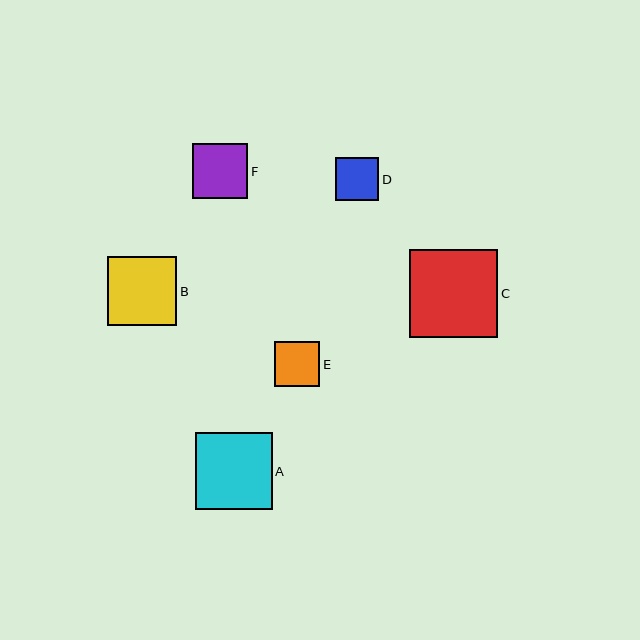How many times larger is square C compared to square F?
Square C is approximately 1.6 times the size of square F.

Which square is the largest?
Square C is the largest with a size of approximately 88 pixels.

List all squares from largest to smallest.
From largest to smallest: C, A, B, F, E, D.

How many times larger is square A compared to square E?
Square A is approximately 1.7 times the size of square E.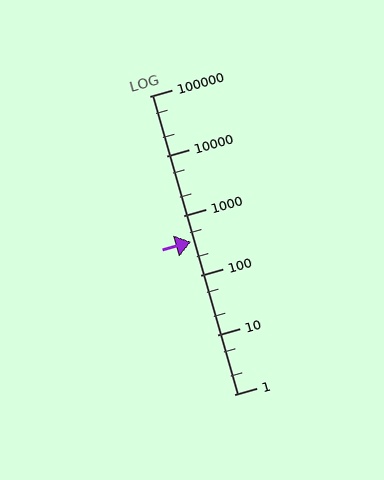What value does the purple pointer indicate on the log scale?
The pointer indicates approximately 360.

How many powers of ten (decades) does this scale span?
The scale spans 5 decades, from 1 to 100000.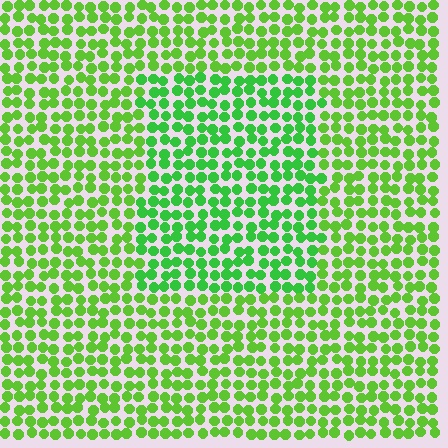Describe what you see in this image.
The image is filled with small lime elements in a uniform arrangement. A rectangle-shaped region is visible where the elements are tinted to a slightly different hue, forming a subtle color boundary.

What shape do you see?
I see a rectangle.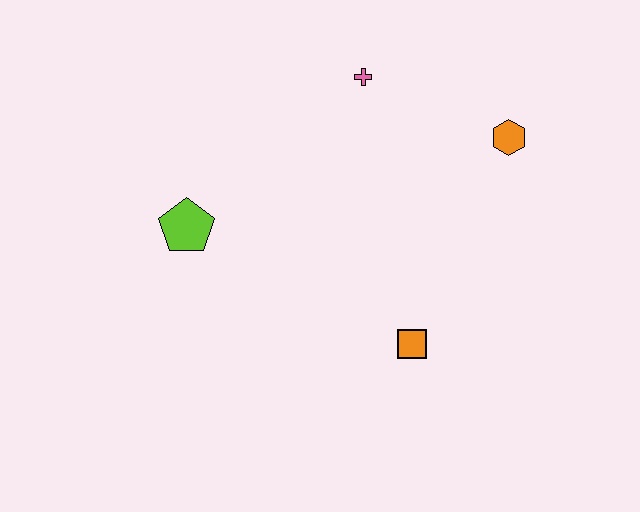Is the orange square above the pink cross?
No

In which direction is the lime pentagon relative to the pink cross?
The lime pentagon is to the left of the pink cross.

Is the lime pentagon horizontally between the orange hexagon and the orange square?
No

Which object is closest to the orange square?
The orange hexagon is closest to the orange square.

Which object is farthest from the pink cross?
The orange square is farthest from the pink cross.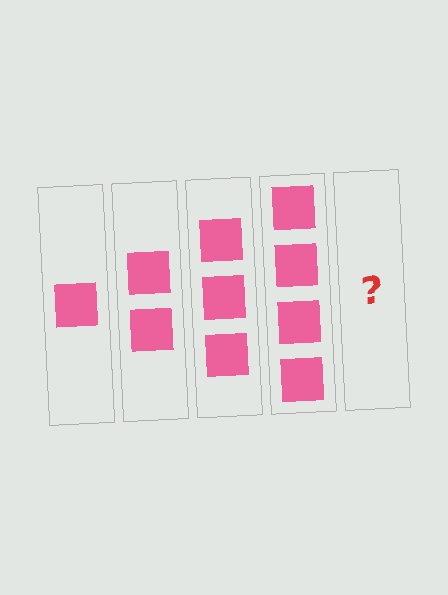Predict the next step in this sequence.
The next step is 5 squares.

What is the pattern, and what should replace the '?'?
The pattern is that each step adds one more square. The '?' should be 5 squares.